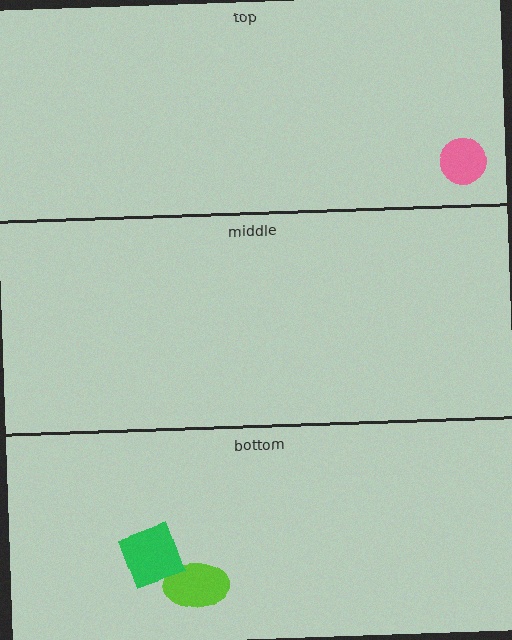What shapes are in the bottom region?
The lime ellipse, the green square.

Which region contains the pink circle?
The top region.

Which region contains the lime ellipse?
The bottom region.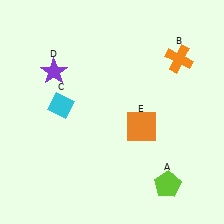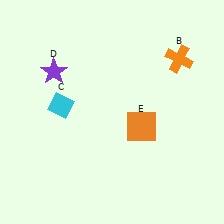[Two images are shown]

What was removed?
The lime pentagon (A) was removed in Image 2.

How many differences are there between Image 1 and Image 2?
There is 1 difference between the two images.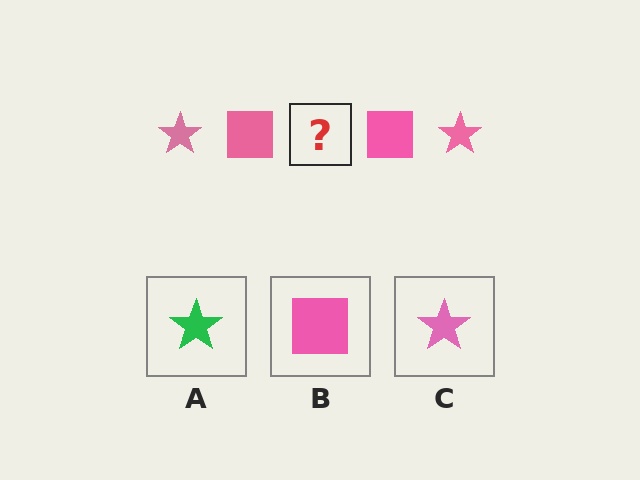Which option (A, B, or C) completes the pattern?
C.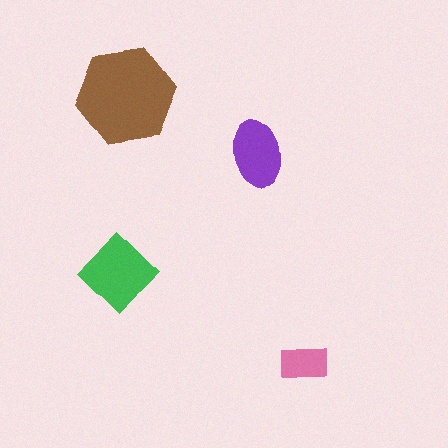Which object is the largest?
The brown hexagon.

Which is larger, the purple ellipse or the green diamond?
The green diamond.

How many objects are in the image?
There are 4 objects in the image.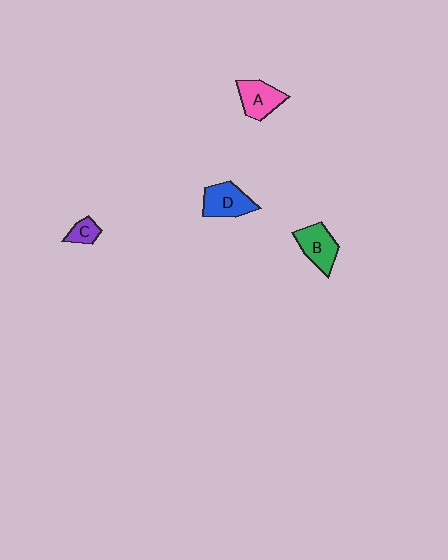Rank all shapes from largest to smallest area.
From largest to smallest: D (blue), B (green), A (pink), C (purple).